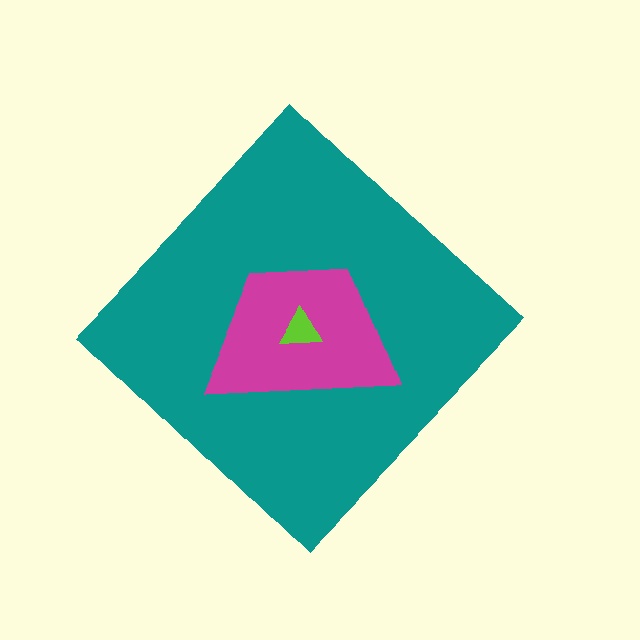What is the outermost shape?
The teal diamond.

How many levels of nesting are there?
3.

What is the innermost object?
The lime triangle.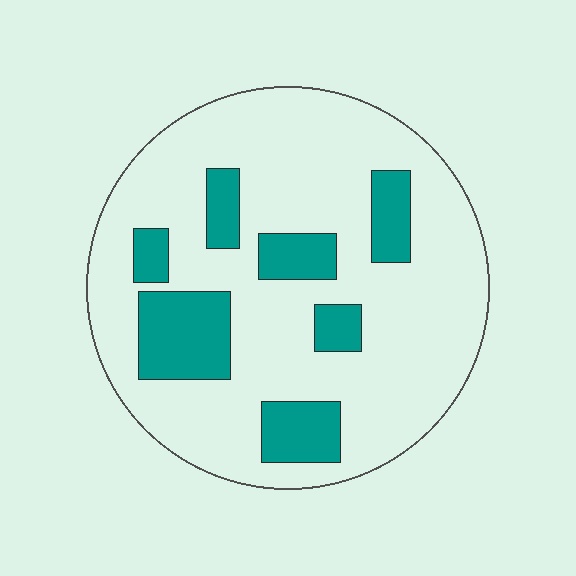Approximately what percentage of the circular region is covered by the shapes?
Approximately 20%.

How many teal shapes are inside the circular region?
7.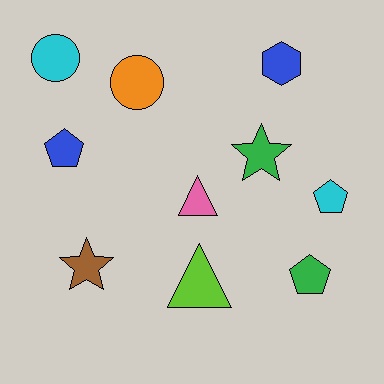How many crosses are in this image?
There are no crosses.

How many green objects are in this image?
There are 2 green objects.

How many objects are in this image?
There are 10 objects.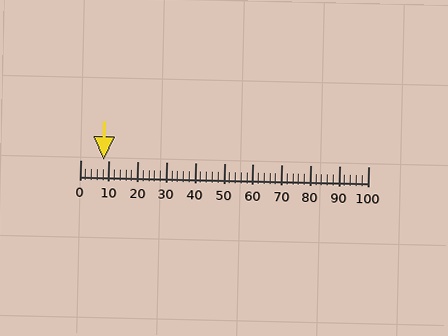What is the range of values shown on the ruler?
The ruler shows values from 0 to 100.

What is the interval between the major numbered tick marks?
The major tick marks are spaced 10 units apart.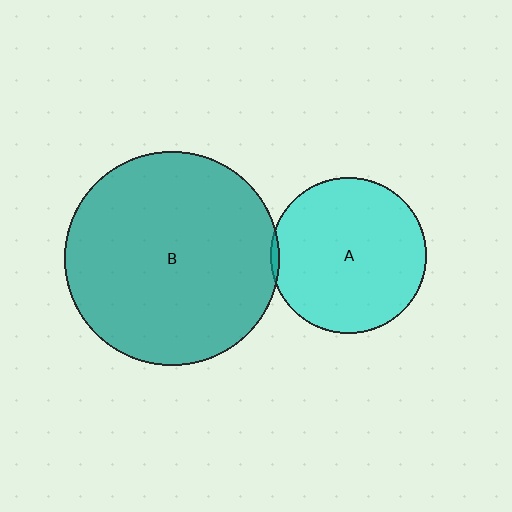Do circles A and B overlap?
Yes.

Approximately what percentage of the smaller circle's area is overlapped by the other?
Approximately 5%.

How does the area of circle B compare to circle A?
Approximately 1.9 times.